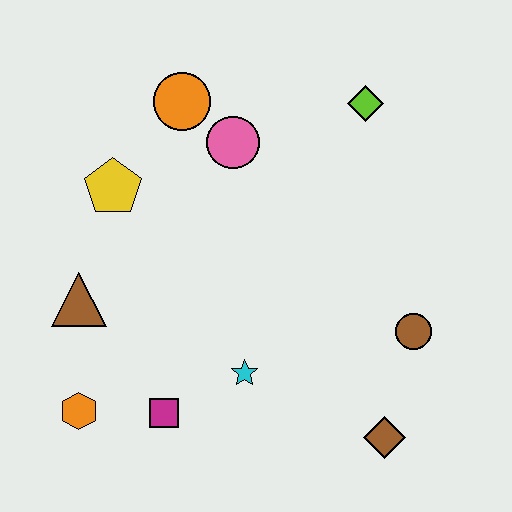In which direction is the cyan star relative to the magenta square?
The cyan star is to the right of the magenta square.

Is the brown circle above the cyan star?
Yes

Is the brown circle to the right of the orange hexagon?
Yes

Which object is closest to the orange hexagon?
The magenta square is closest to the orange hexagon.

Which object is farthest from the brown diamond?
The orange circle is farthest from the brown diamond.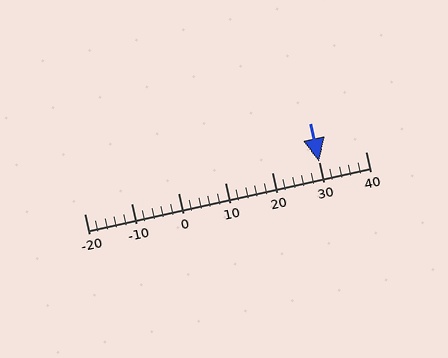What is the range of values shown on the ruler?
The ruler shows values from -20 to 40.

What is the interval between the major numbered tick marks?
The major tick marks are spaced 10 units apart.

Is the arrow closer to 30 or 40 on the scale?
The arrow is closer to 30.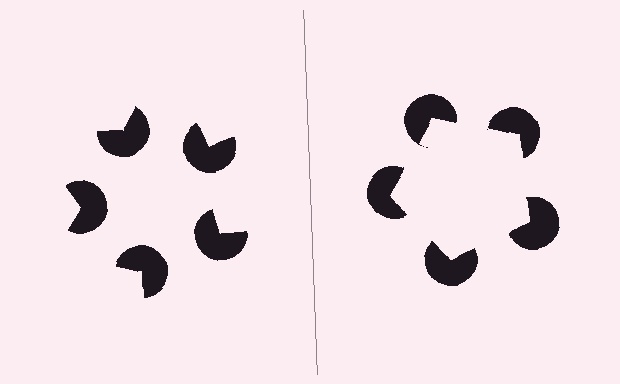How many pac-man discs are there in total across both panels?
10 — 5 on each side.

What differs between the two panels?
The pac-man discs are positioned identically on both sides; only the wedge orientations differ. On the right they align to a pentagon; on the left they are misaligned.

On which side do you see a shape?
An illusory pentagon appears on the right side. On the left side the wedge cuts are rotated, so no coherent shape forms.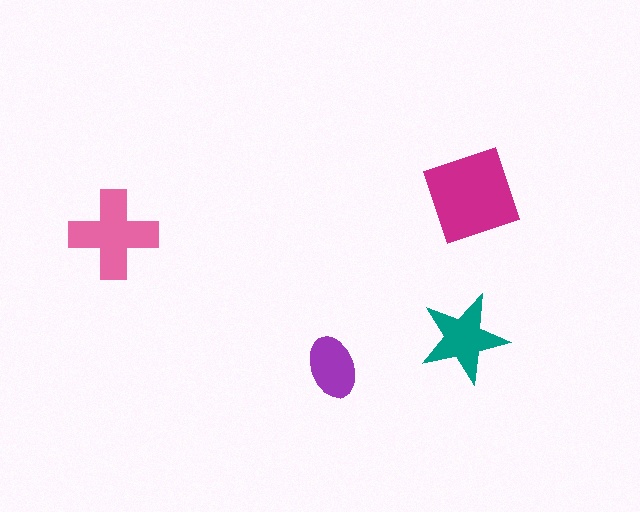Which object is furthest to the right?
The magenta diamond is rightmost.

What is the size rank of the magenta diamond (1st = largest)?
1st.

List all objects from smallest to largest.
The purple ellipse, the teal star, the pink cross, the magenta diamond.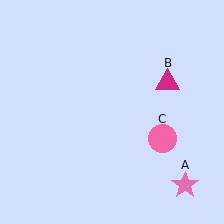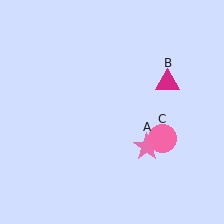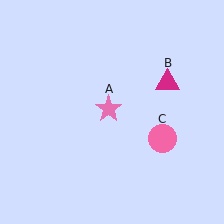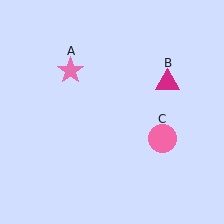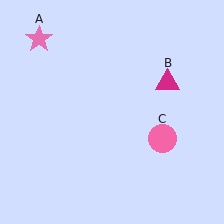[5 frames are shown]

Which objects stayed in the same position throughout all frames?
Magenta triangle (object B) and pink circle (object C) remained stationary.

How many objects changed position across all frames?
1 object changed position: pink star (object A).